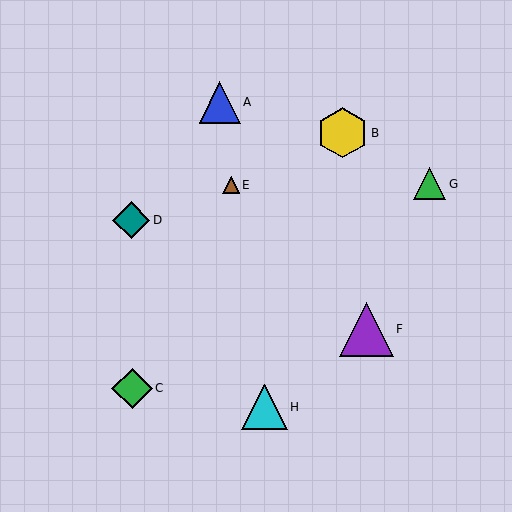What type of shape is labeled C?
Shape C is a green diamond.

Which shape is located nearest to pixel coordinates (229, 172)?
The brown triangle (labeled E) at (231, 185) is nearest to that location.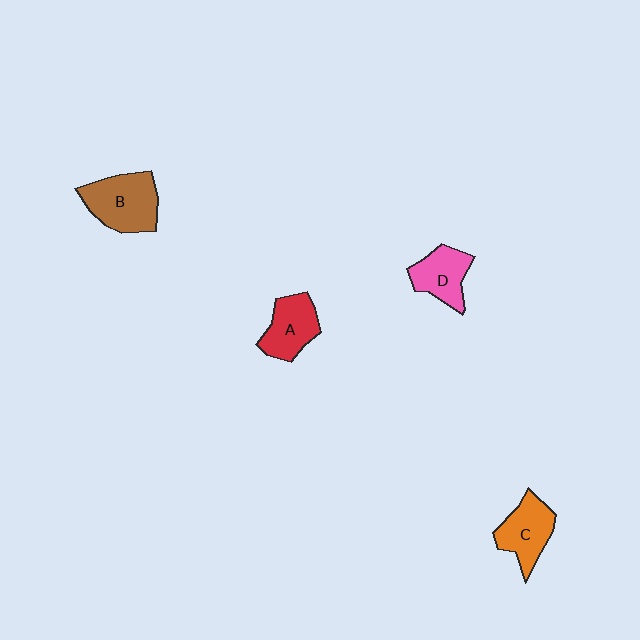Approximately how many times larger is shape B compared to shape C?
Approximately 1.3 times.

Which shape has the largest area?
Shape B (brown).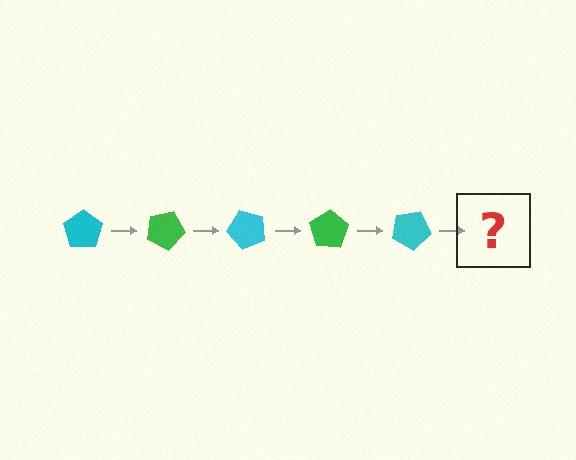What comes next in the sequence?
The next element should be a green pentagon, rotated 125 degrees from the start.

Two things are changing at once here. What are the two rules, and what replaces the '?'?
The two rules are that it rotates 25 degrees each step and the color cycles through cyan and green. The '?' should be a green pentagon, rotated 125 degrees from the start.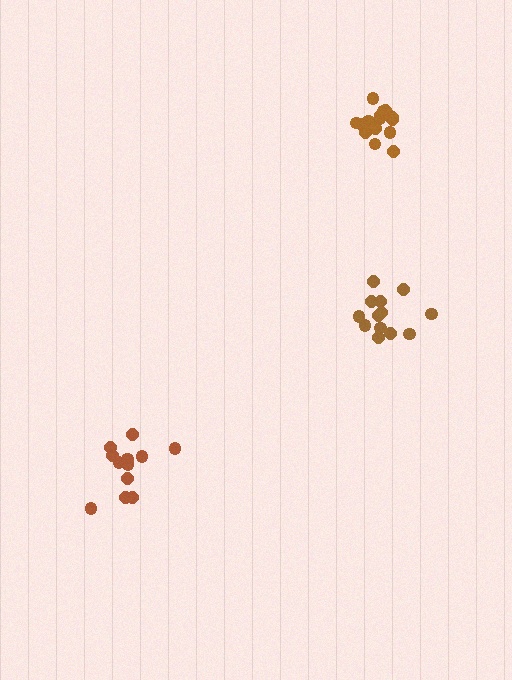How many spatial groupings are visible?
There are 3 spatial groupings.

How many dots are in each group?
Group 1: 16 dots, Group 2: 13 dots, Group 3: 13 dots (42 total).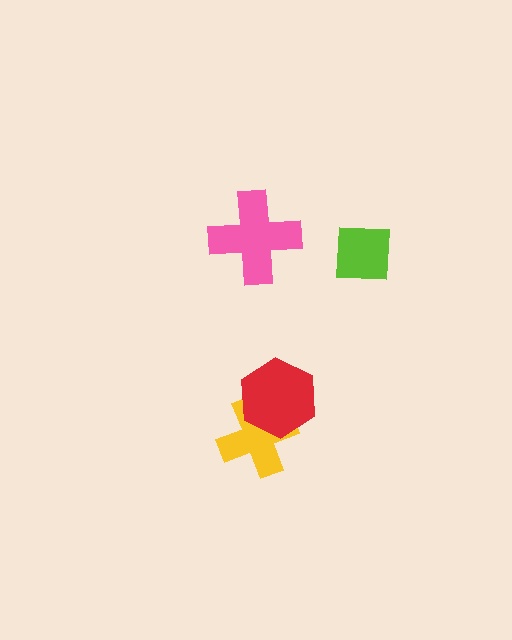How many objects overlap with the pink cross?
0 objects overlap with the pink cross.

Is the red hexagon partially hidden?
No, no other shape covers it.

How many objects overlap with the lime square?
0 objects overlap with the lime square.